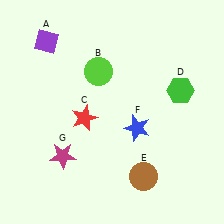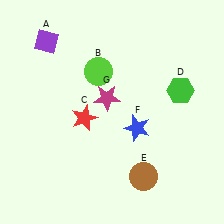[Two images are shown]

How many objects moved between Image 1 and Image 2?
1 object moved between the two images.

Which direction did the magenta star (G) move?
The magenta star (G) moved up.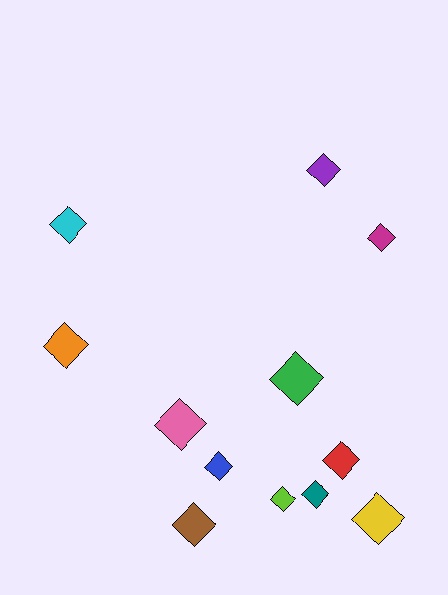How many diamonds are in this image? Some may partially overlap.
There are 12 diamonds.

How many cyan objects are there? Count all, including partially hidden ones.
There is 1 cyan object.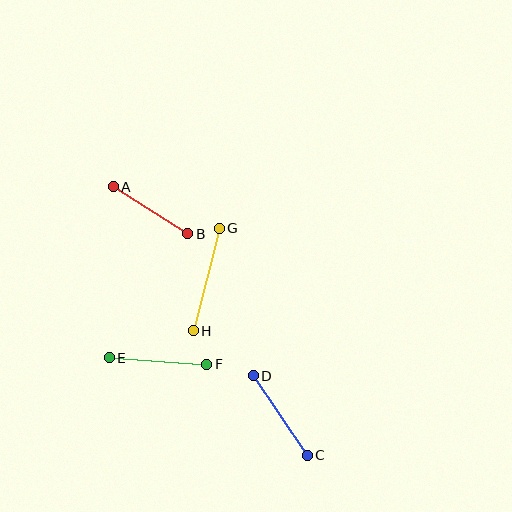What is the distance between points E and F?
The distance is approximately 98 pixels.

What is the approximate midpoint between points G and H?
The midpoint is at approximately (206, 279) pixels.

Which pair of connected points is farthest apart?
Points G and H are farthest apart.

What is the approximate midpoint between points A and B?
The midpoint is at approximately (151, 210) pixels.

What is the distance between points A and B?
The distance is approximately 88 pixels.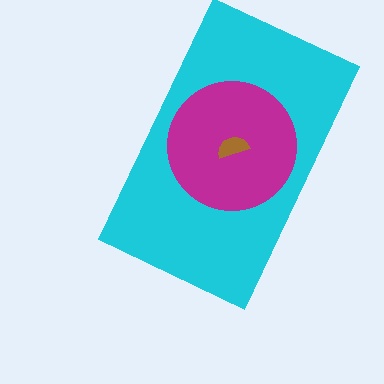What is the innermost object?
The brown semicircle.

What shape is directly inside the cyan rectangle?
The magenta circle.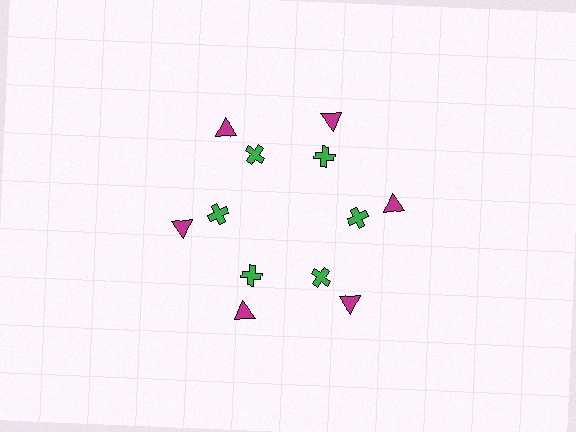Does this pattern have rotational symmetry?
Yes, this pattern has 6-fold rotational symmetry. It looks the same after rotating 60 degrees around the center.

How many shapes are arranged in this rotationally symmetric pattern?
There are 12 shapes, arranged in 6 groups of 2.